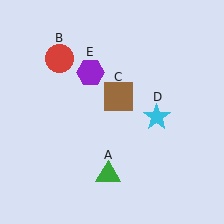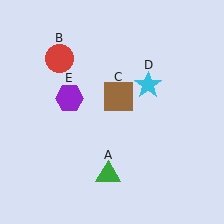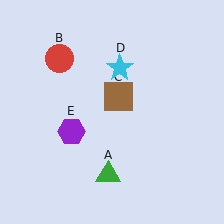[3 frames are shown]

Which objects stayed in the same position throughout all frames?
Green triangle (object A) and red circle (object B) and brown square (object C) remained stationary.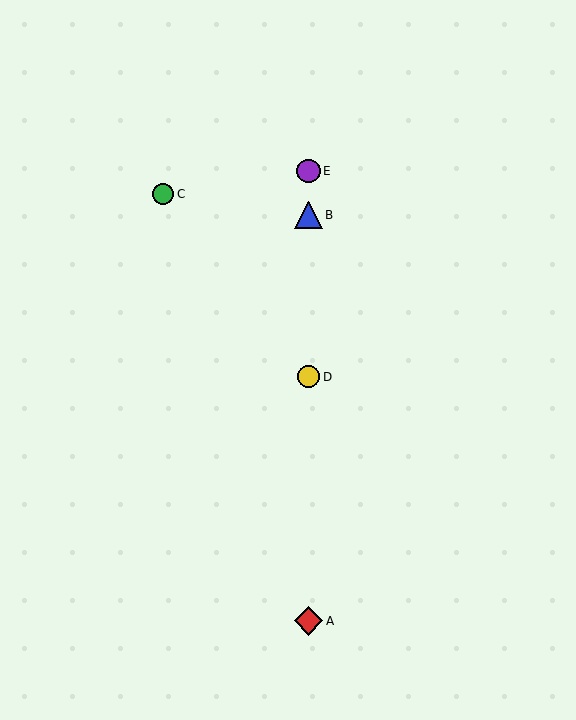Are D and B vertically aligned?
Yes, both are at x≈308.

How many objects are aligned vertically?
4 objects (A, B, D, E) are aligned vertically.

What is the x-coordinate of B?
Object B is at x≈308.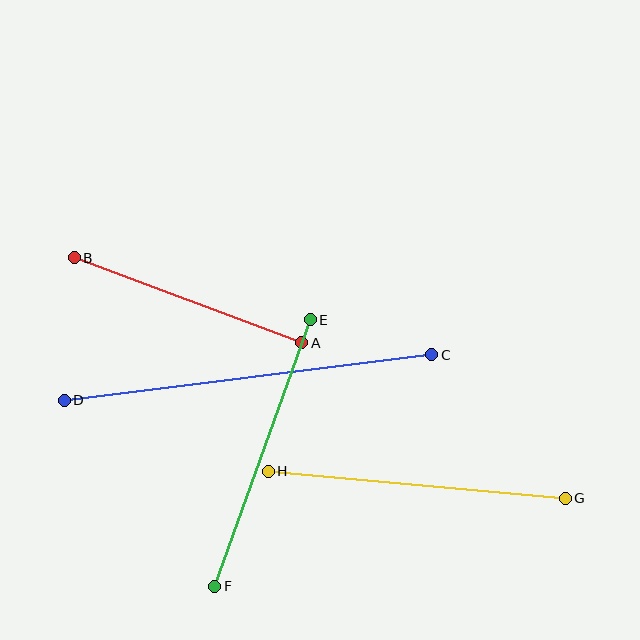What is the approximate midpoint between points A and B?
The midpoint is at approximately (188, 300) pixels.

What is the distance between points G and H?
The distance is approximately 298 pixels.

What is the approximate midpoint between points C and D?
The midpoint is at approximately (248, 378) pixels.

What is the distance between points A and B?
The distance is approximately 243 pixels.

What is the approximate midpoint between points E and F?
The midpoint is at approximately (263, 453) pixels.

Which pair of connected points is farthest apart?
Points C and D are farthest apart.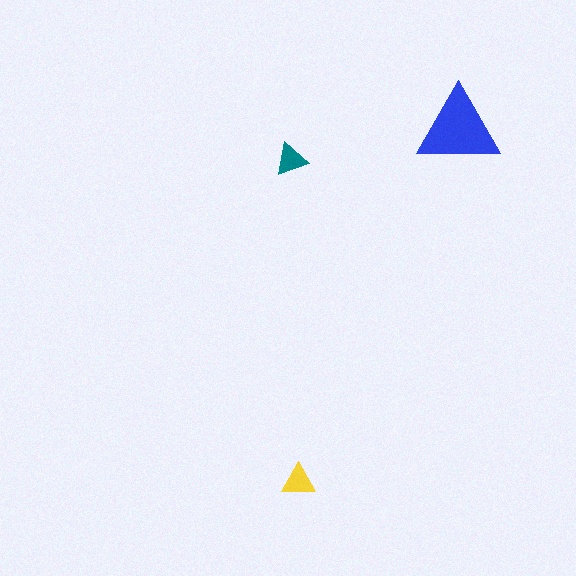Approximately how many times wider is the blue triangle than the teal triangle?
About 2.5 times wider.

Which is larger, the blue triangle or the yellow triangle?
The blue one.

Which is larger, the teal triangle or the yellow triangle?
The yellow one.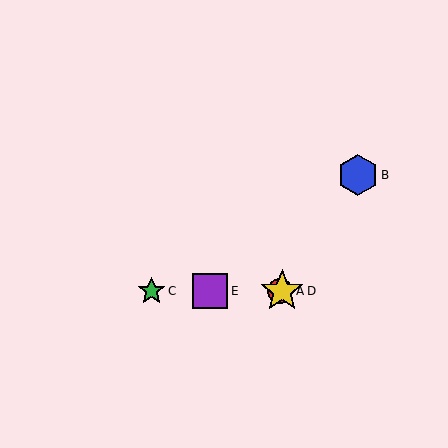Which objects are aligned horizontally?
Objects A, C, D, E are aligned horizontally.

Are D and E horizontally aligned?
Yes, both are at y≈291.